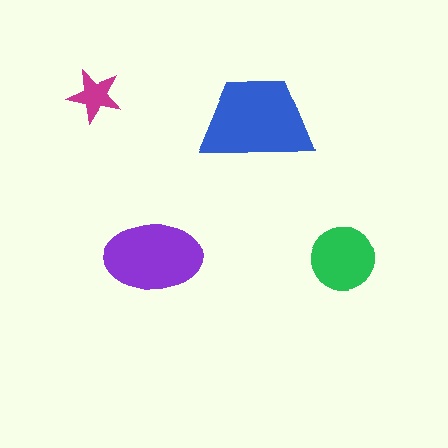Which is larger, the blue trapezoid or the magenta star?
The blue trapezoid.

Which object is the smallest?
The magenta star.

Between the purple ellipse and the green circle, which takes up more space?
The purple ellipse.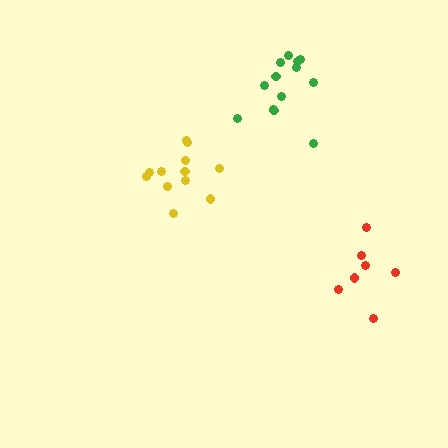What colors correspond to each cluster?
The clusters are colored: green, red, yellow.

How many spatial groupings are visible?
There are 3 spatial groupings.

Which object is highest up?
The green cluster is topmost.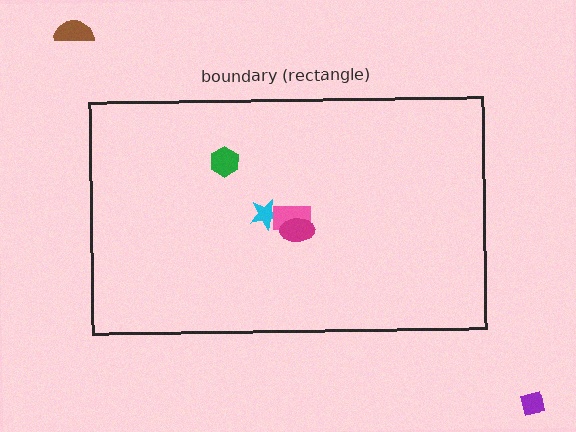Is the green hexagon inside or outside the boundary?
Inside.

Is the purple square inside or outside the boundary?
Outside.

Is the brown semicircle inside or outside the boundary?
Outside.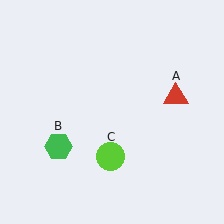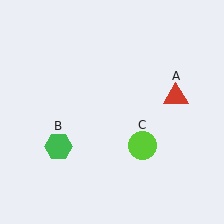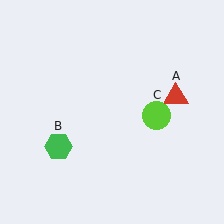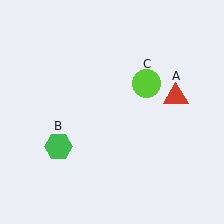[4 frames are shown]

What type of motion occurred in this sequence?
The lime circle (object C) rotated counterclockwise around the center of the scene.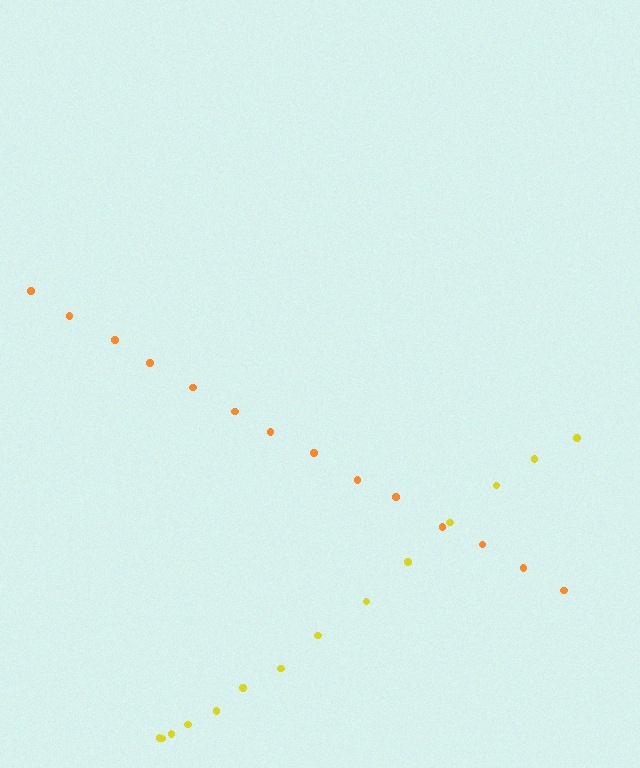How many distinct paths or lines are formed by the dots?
There are 2 distinct paths.